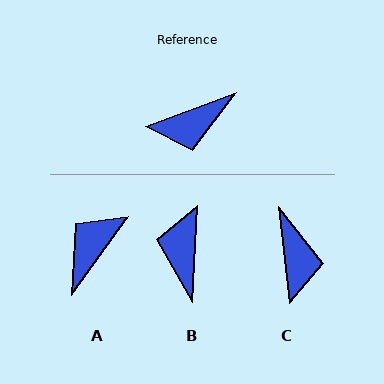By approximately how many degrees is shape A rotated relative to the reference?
Approximately 146 degrees clockwise.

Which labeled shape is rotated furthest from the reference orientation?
A, about 146 degrees away.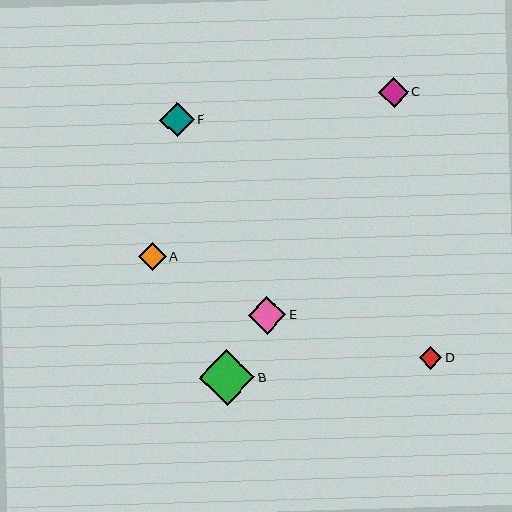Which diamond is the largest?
Diamond B is the largest with a size of approximately 55 pixels.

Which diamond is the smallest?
Diamond D is the smallest with a size of approximately 23 pixels.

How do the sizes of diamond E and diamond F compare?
Diamond E and diamond F are approximately the same size.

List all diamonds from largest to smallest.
From largest to smallest: B, E, F, C, A, D.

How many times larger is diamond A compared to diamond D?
Diamond A is approximately 1.2 times the size of diamond D.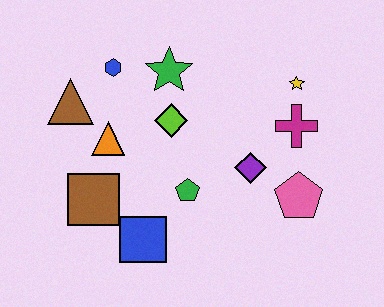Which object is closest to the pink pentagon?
The purple diamond is closest to the pink pentagon.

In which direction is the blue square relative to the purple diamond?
The blue square is to the left of the purple diamond.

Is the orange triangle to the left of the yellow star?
Yes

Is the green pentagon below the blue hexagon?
Yes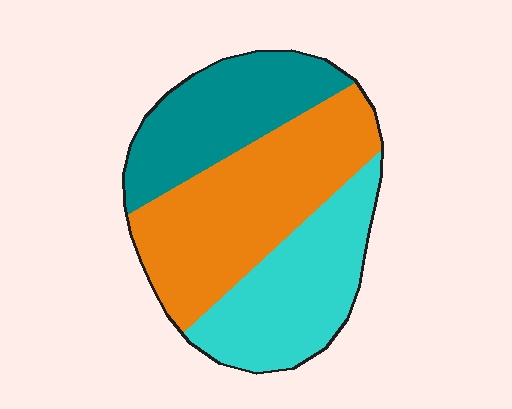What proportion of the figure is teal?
Teal covers about 25% of the figure.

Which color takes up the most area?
Orange, at roughly 40%.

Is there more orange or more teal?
Orange.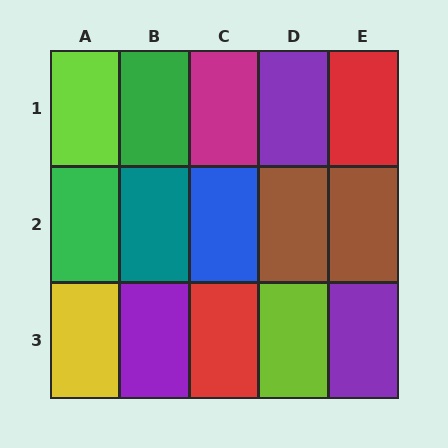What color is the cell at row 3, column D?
Lime.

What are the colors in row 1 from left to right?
Lime, green, magenta, purple, red.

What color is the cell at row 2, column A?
Green.